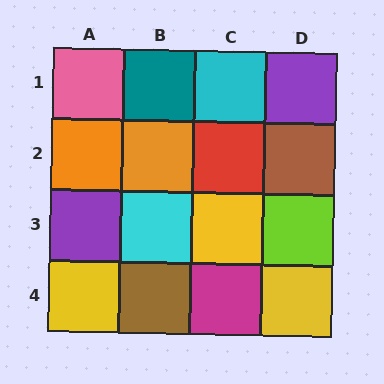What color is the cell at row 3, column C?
Yellow.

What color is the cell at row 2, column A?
Orange.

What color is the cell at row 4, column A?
Yellow.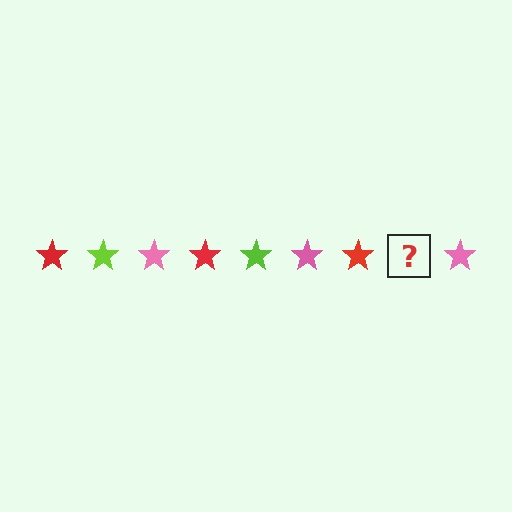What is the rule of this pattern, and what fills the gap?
The rule is that the pattern cycles through red, lime, pink stars. The gap should be filled with a lime star.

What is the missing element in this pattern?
The missing element is a lime star.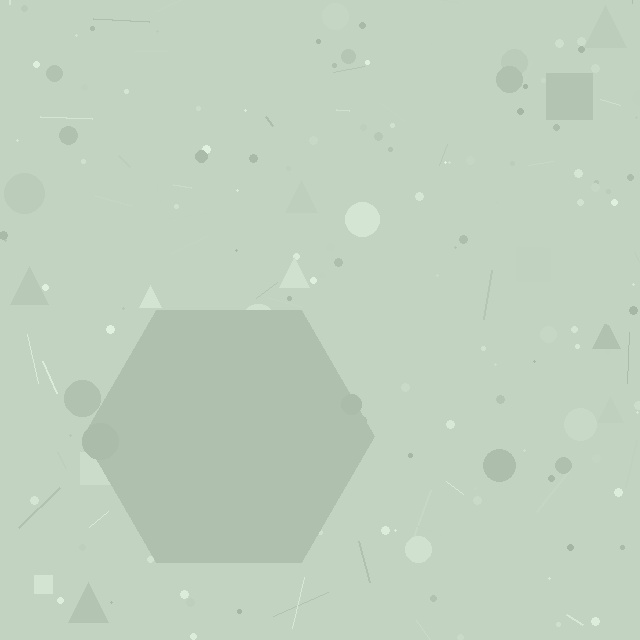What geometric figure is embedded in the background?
A hexagon is embedded in the background.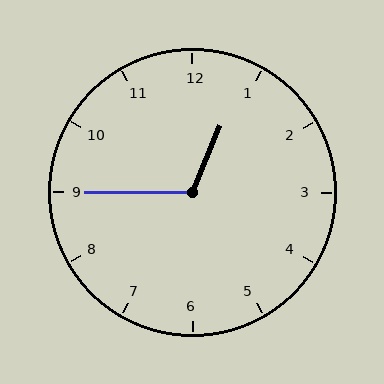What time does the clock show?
12:45.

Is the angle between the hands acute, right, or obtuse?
It is obtuse.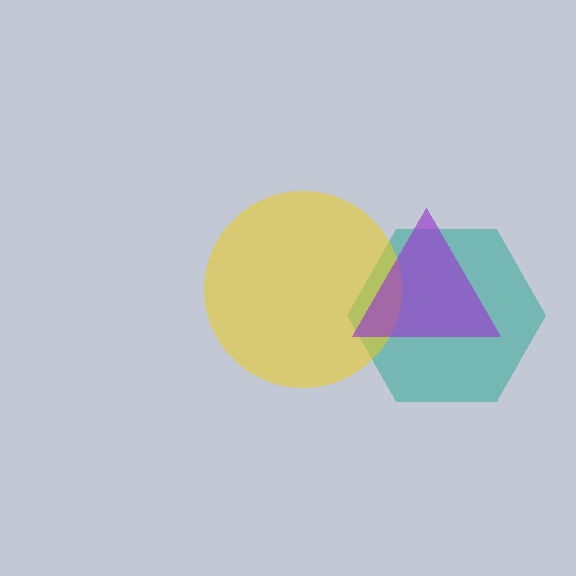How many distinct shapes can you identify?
There are 3 distinct shapes: a teal hexagon, a yellow circle, a purple triangle.